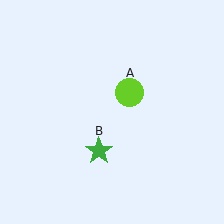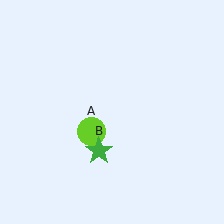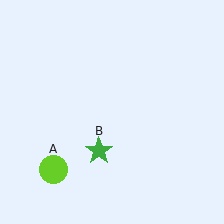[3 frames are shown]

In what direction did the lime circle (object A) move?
The lime circle (object A) moved down and to the left.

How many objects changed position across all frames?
1 object changed position: lime circle (object A).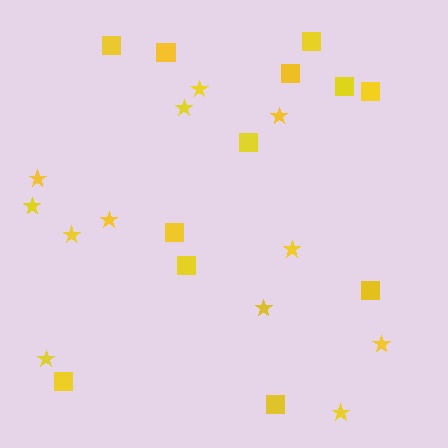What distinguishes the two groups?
There are 2 groups: one group of squares (12) and one group of stars (12).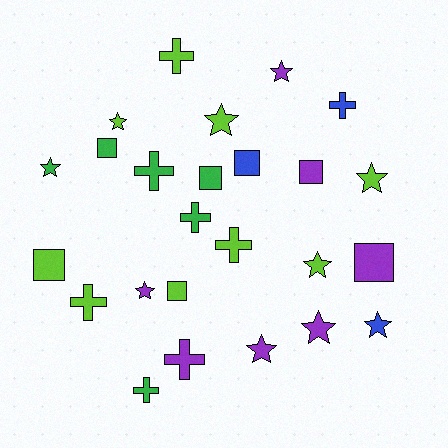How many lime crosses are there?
There are 3 lime crosses.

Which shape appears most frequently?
Star, with 10 objects.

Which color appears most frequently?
Lime, with 9 objects.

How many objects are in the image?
There are 25 objects.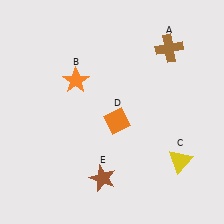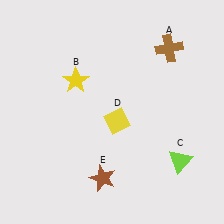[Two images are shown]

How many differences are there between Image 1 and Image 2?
There are 3 differences between the two images.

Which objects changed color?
B changed from orange to yellow. C changed from yellow to lime. D changed from orange to yellow.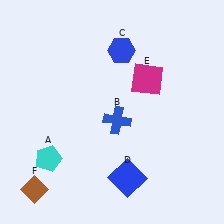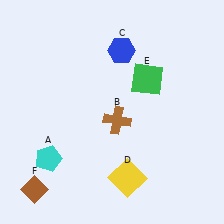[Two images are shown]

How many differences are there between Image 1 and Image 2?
There are 3 differences between the two images.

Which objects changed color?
B changed from blue to brown. D changed from blue to yellow. E changed from magenta to green.